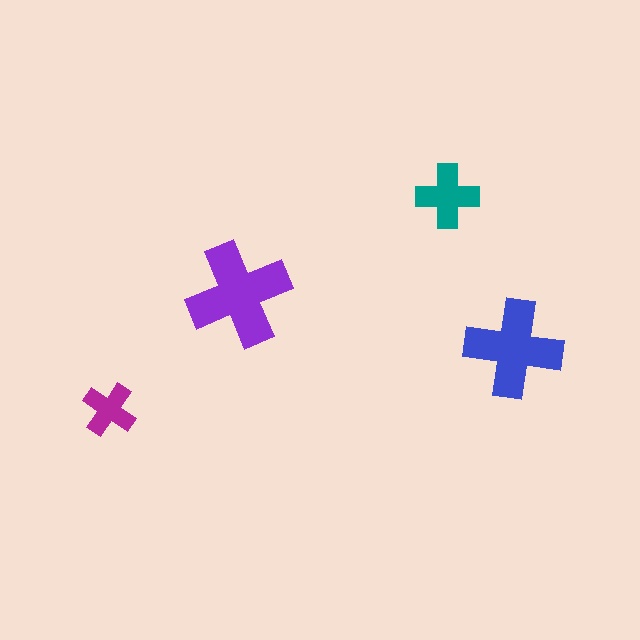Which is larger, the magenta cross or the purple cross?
The purple one.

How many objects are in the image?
There are 4 objects in the image.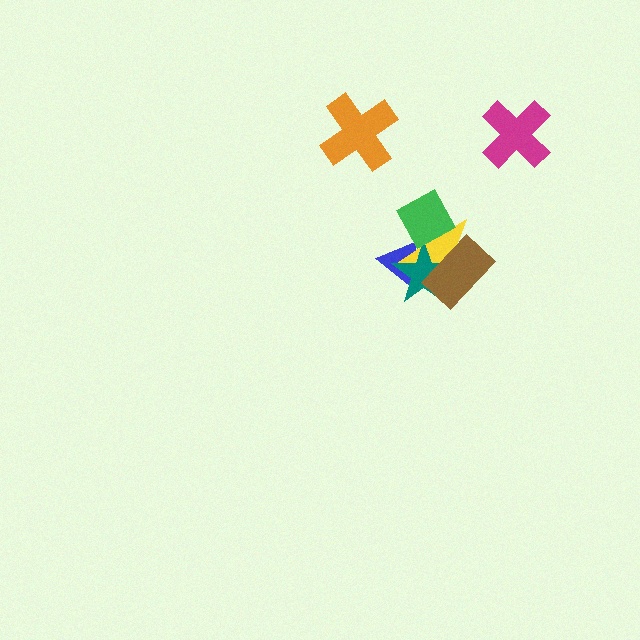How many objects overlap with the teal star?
4 objects overlap with the teal star.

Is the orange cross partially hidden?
No, no other shape covers it.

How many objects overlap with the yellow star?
4 objects overlap with the yellow star.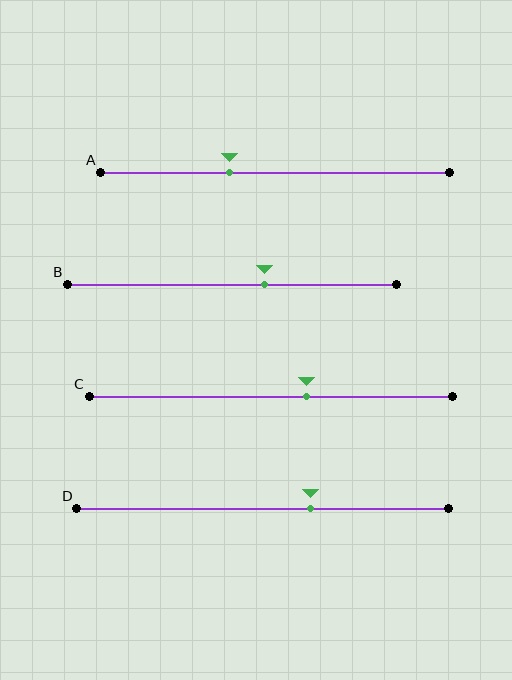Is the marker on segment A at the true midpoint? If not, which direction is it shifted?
No, the marker on segment A is shifted to the left by about 13% of the segment length.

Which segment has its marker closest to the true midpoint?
Segment B has its marker closest to the true midpoint.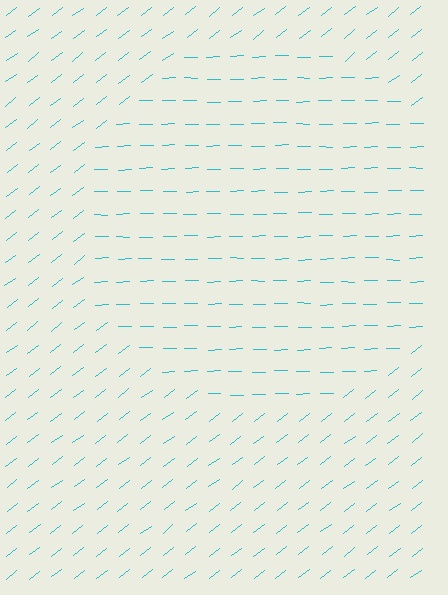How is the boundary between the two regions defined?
The boundary is defined purely by a change in line orientation (approximately 36 degrees difference). All lines are the same color and thickness.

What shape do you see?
I see a circle.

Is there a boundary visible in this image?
Yes, there is a texture boundary formed by a change in line orientation.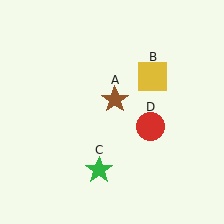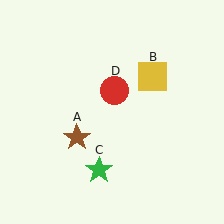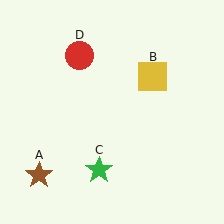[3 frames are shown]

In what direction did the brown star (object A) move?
The brown star (object A) moved down and to the left.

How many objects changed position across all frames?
2 objects changed position: brown star (object A), red circle (object D).